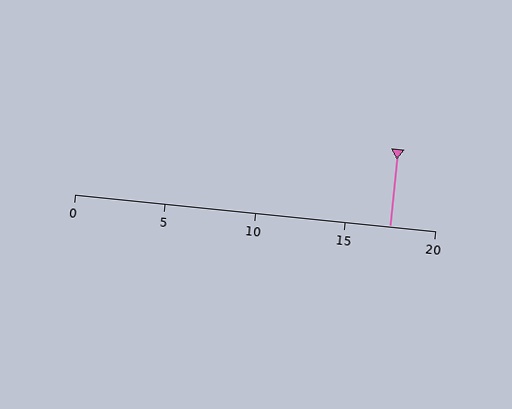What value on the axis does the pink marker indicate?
The marker indicates approximately 17.5.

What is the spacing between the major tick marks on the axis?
The major ticks are spaced 5 apart.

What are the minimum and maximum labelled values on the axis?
The axis runs from 0 to 20.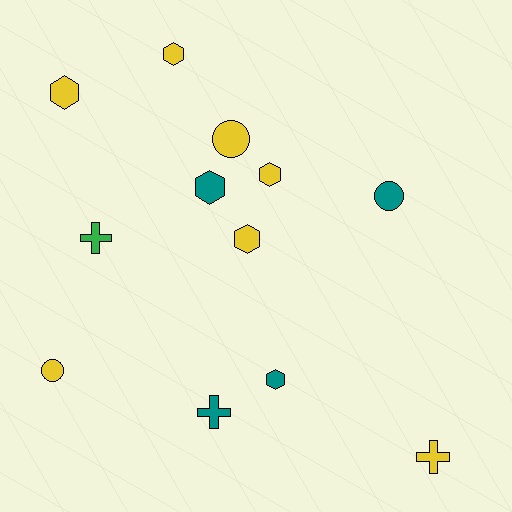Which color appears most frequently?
Yellow, with 7 objects.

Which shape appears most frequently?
Hexagon, with 6 objects.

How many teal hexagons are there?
There are 2 teal hexagons.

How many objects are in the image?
There are 12 objects.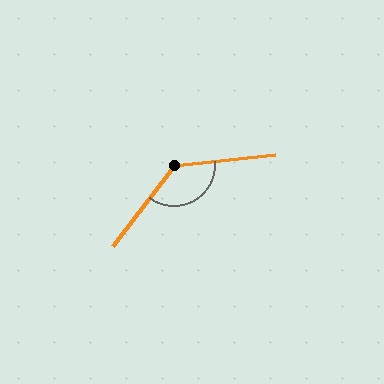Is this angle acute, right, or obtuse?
It is obtuse.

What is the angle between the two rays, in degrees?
Approximately 133 degrees.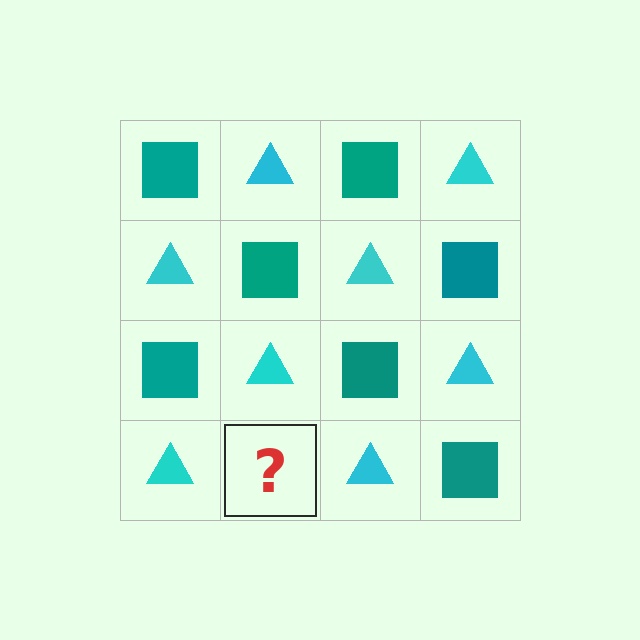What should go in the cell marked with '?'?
The missing cell should contain a teal square.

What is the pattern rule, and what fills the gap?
The rule is that it alternates teal square and cyan triangle in a checkerboard pattern. The gap should be filled with a teal square.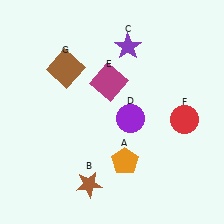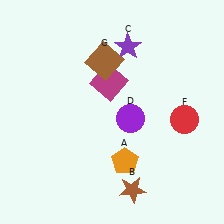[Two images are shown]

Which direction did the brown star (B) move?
The brown star (B) moved right.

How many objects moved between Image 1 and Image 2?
2 objects moved between the two images.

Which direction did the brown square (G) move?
The brown square (G) moved right.